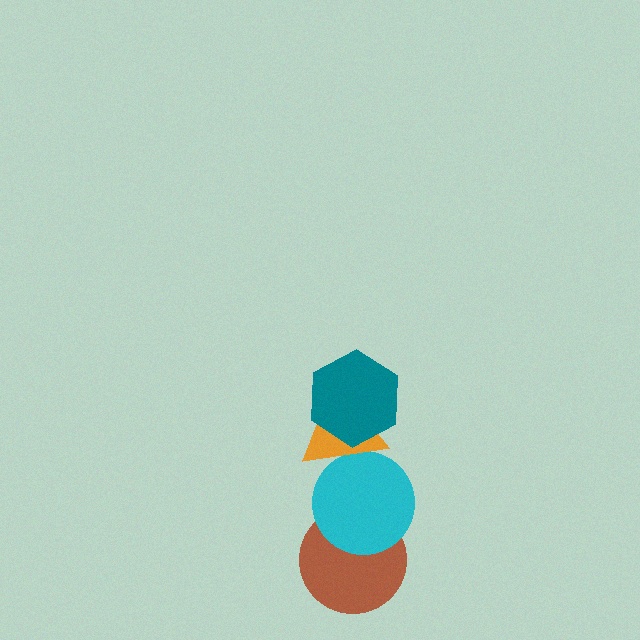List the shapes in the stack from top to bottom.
From top to bottom: the teal hexagon, the orange triangle, the cyan circle, the brown circle.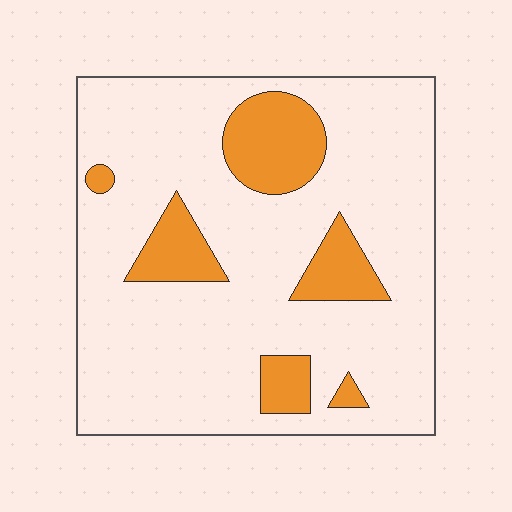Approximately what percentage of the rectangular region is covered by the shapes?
Approximately 20%.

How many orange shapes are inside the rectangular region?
6.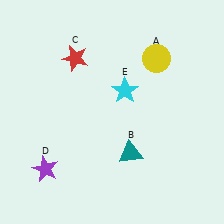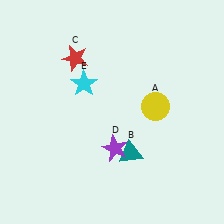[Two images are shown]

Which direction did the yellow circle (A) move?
The yellow circle (A) moved down.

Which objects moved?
The objects that moved are: the yellow circle (A), the purple star (D), the cyan star (E).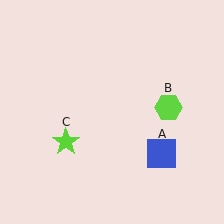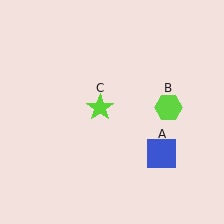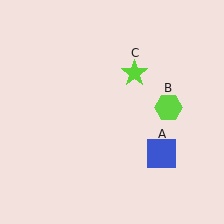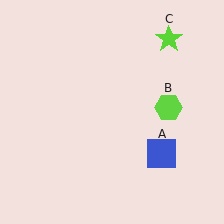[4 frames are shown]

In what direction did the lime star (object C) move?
The lime star (object C) moved up and to the right.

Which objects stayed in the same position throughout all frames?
Blue square (object A) and lime hexagon (object B) remained stationary.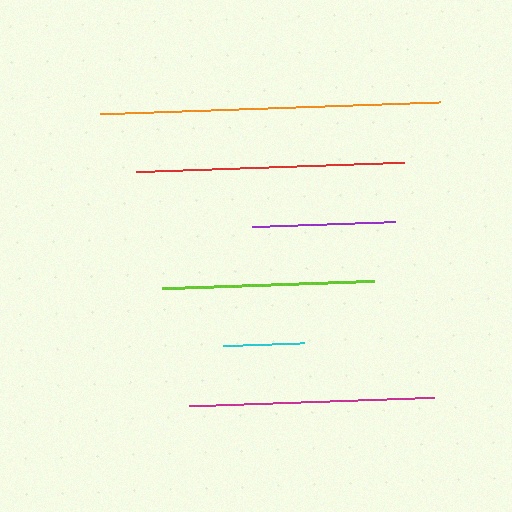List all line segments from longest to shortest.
From longest to shortest: orange, red, magenta, lime, purple, cyan.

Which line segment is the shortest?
The cyan line is the shortest at approximately 81 pixels.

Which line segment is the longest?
The orange line is the longest at approximately 340 pixels.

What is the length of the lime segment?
The lime segment is approximately 212 pixels long.